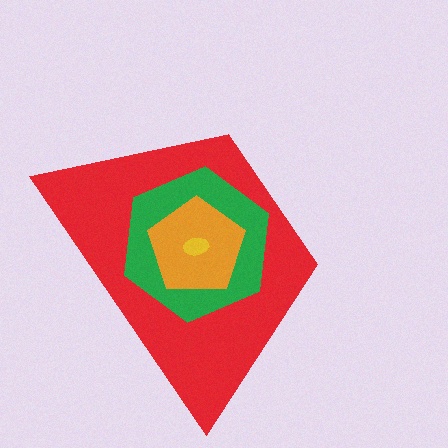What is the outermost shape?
The red trapezoid.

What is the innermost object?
The yellow ellipse.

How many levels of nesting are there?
4.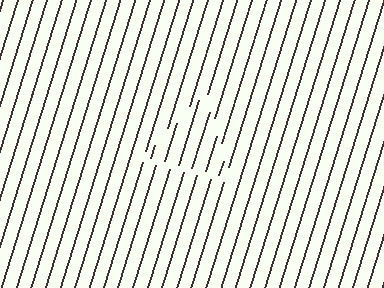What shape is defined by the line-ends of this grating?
An illusory triangle. The interior of the shape contains the same grating, shifted by half a period — the contour is defined by the phase discontinuity where line-ends from the inner and outer gratings abut.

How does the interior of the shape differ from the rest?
The interior of the shape contains the same grating, shifted by half a period — the contour is defined by the phase discontinuity where line-ends from the inner and outer gratings abut.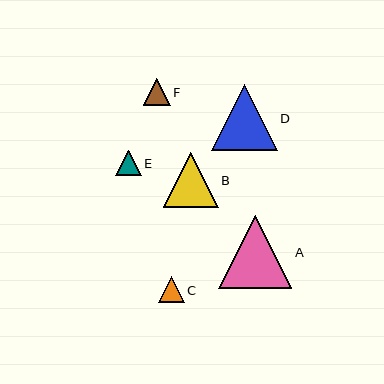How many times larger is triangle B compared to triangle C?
Triangle B is approximately 2.1 times the size of triangle C.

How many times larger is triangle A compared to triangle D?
Triangle A is approximately 1.1 times the size of triangle D.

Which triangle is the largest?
Triangle A is the largest with a size of approximately 73 pixels.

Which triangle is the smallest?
Triangle E is the smallest with a size of approximately 25 pixels.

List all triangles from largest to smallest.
From largest to smallest: A, D, B, F, C, E.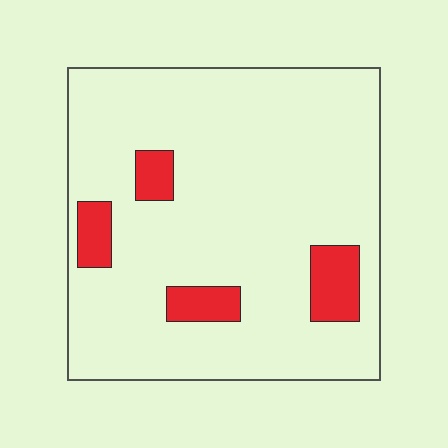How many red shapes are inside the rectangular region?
4.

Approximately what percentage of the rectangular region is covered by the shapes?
Approximately 10%.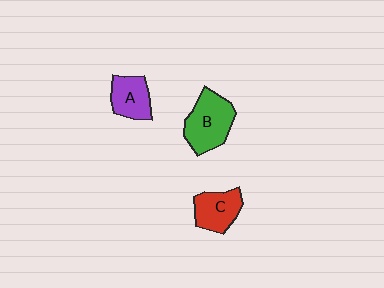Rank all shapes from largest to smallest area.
From largest to smallest: B (green), C (red), A (purple).